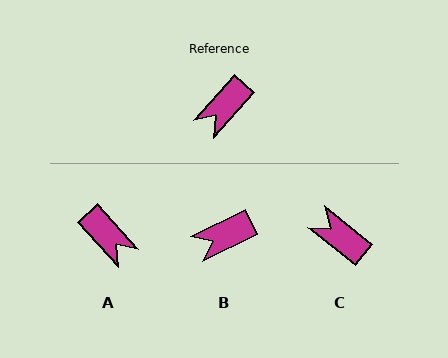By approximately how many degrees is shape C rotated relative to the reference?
Approximately 87 degrees clockwise.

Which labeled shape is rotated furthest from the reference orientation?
C, about 87 degrees away.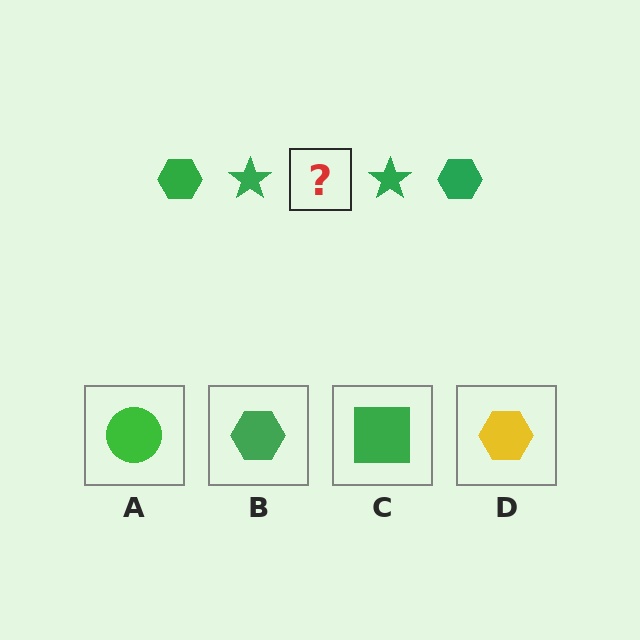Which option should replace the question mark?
Option B.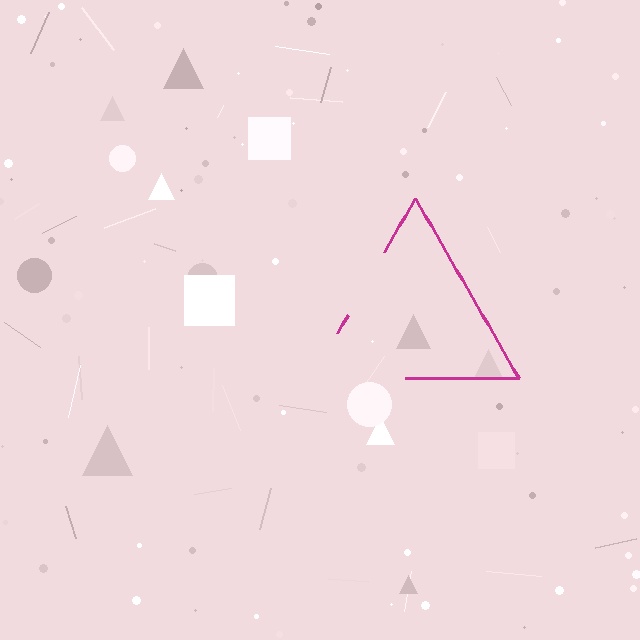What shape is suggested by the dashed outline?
The dashed outline suggests a triangle.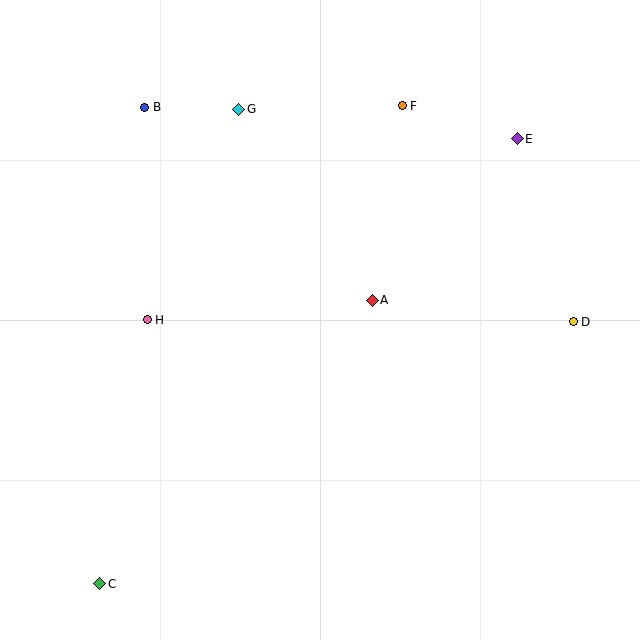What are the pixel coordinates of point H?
Point H is at (147, 320).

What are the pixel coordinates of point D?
Point D is at (573, 322).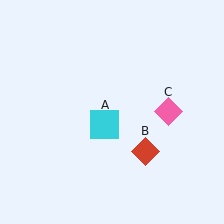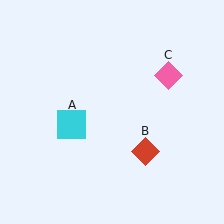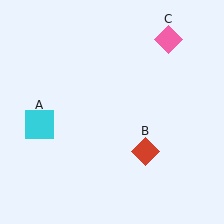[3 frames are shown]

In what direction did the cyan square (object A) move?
The cyan square (object A) moved left.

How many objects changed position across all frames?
2 objects changed position: cyan square (object A), pink diamond (object C).